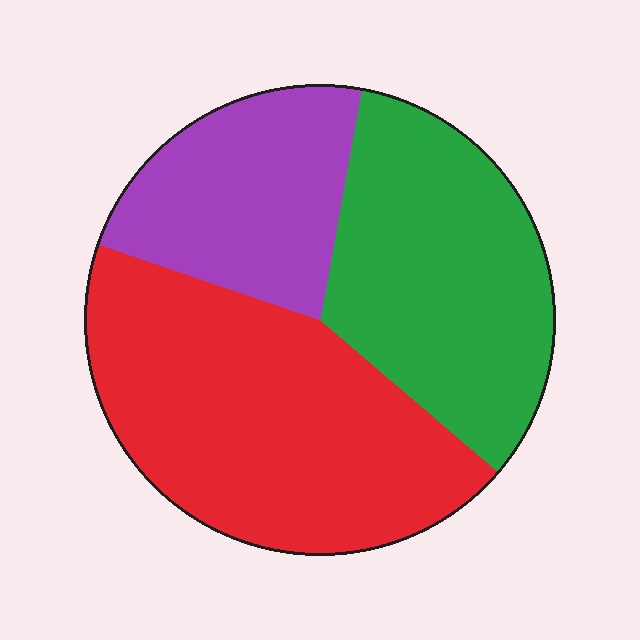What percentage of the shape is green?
Green covers 33% of the shape.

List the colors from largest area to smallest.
From largest to smallest: red, green, purple.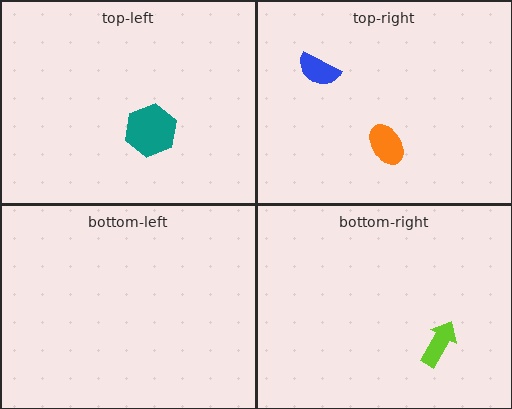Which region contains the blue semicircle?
The top-right region.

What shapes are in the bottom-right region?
The lime arrow.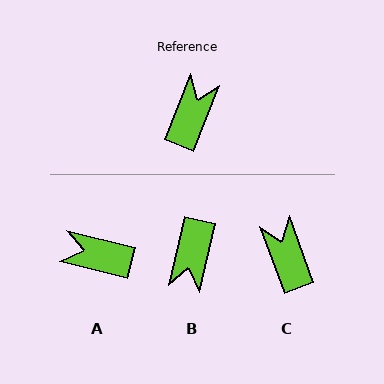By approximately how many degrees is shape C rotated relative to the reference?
Approximately 42 degrees counter-clockwise.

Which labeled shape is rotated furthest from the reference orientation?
B, about 171 degrees away.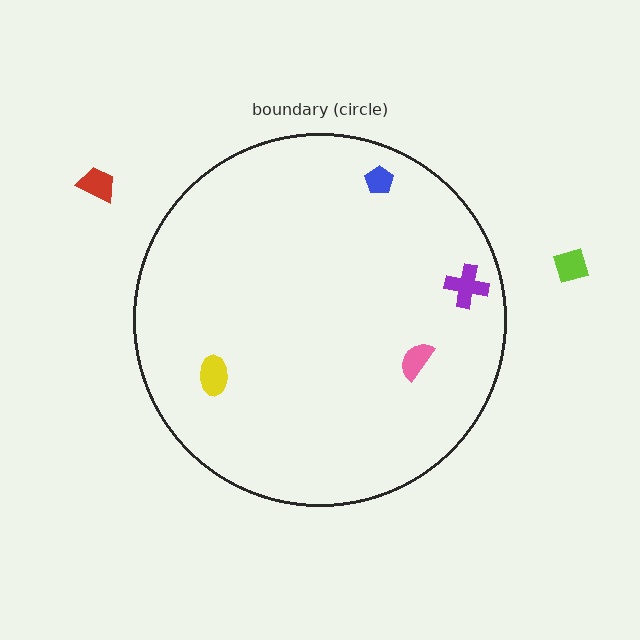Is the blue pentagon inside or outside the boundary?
Inside.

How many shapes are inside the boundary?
4 inside, 2 outside.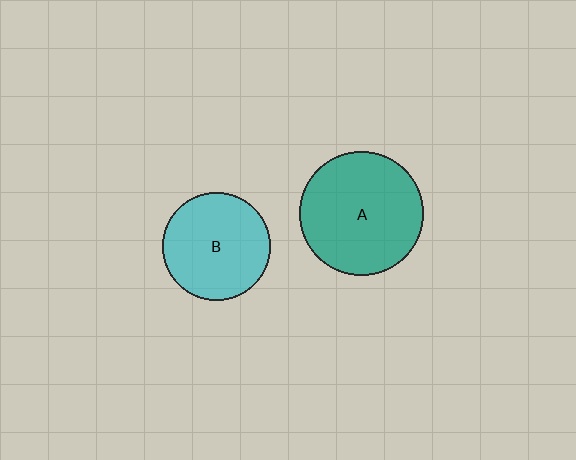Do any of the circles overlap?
No, none of the circles overlap.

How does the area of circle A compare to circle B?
Approximately 1.3 times.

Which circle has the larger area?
Circle A (teal).